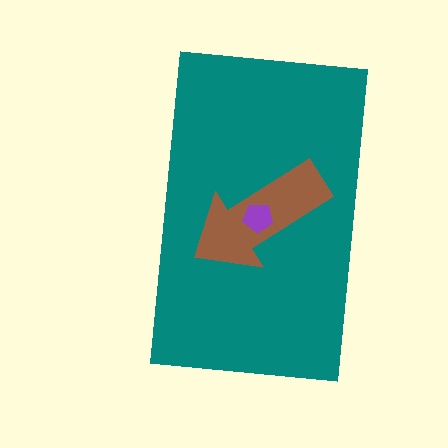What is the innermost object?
The purple pentagon.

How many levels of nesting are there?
3.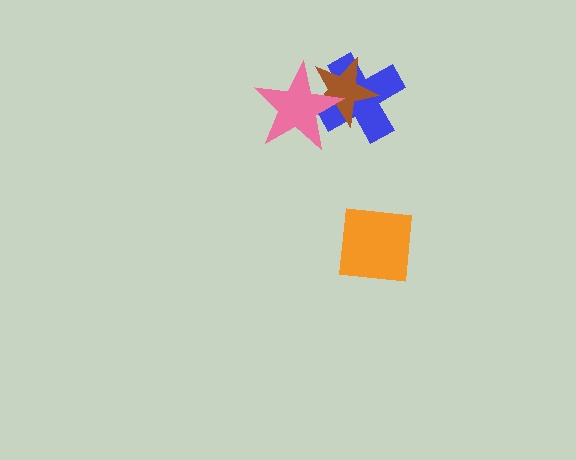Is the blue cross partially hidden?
Yes, it is partially covered by another shape.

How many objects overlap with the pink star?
2 objects overlap with the pink star.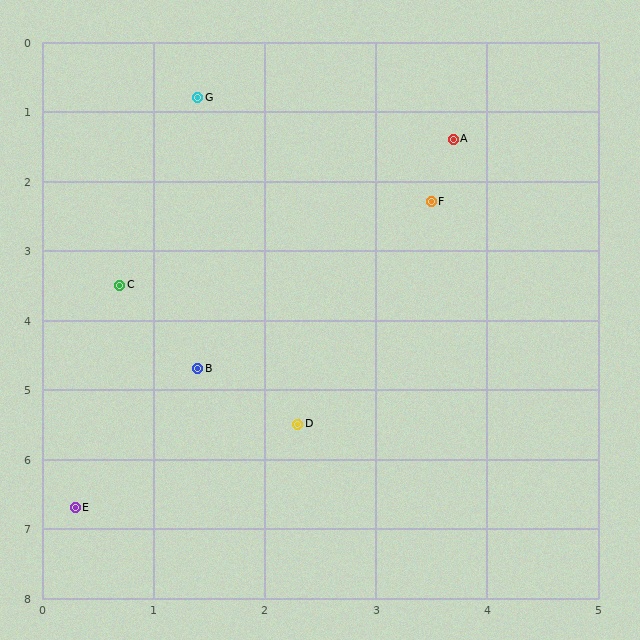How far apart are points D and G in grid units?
Points D and G are about 4.8 grid units apart.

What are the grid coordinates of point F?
Point F is at approximately (3.5, 2.3).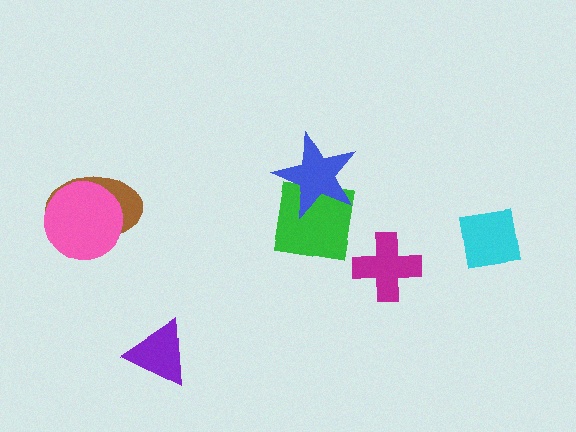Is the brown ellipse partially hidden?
Yes, it is partially covered by another shape.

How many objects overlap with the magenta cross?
0 objects overlap with the magenta cross.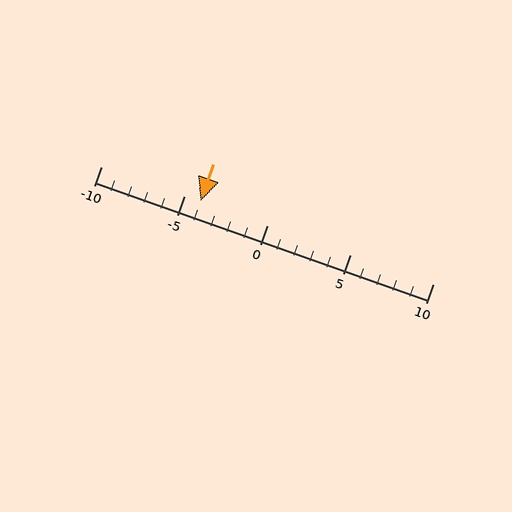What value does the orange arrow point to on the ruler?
The orange arrow points to approximately -4.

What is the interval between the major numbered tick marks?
The major tick marks are spaced 5 units apart.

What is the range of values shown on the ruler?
The ruler shows values from -10 to 10.